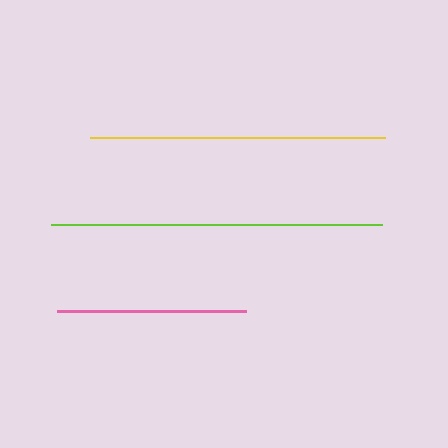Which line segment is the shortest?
The pink line is the shortest at approximately 189 pixels.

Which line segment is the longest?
The lime line is the longest at approximately 331 pixels.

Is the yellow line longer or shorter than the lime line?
The lime line is longer than the yellow line.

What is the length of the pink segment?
The pink segment is approximately 189 pixels long.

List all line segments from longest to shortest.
From longest to shortest: lime, yellow, pink.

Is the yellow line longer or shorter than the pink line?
The yellow line is longer than the pink line.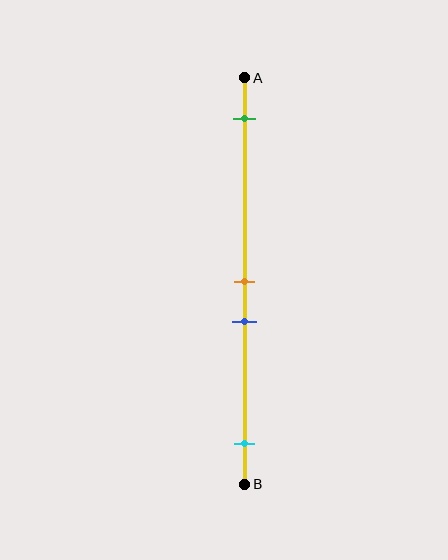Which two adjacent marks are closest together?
The orange and blue marks are the closest adjacent pair.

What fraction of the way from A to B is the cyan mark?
The cyan mark is approximately 90% (0.9) of the way from A to B.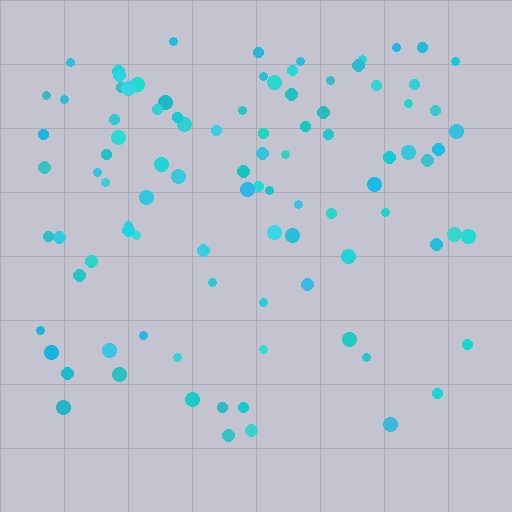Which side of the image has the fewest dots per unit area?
The bottom.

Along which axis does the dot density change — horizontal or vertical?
Vertical.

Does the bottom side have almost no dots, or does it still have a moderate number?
Still a moderate number, just noticeably fewer than the top.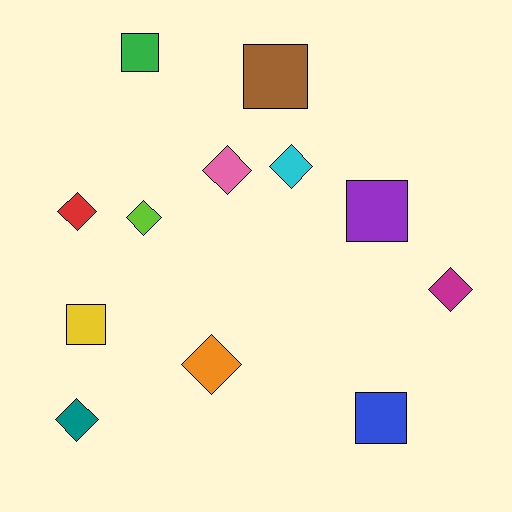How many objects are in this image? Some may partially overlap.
There are 12 objects.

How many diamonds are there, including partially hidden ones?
There are 7 diamonds.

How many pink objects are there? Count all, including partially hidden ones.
There is 1 pink object.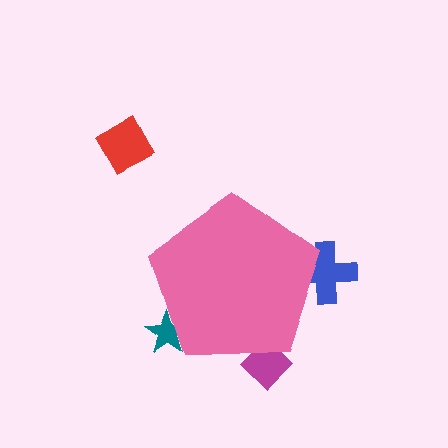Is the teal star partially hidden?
Yes, the teal star is partially hidden behind the pink pentagon.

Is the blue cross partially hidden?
Yes, the blue cross is partially hidden behind the pink pentagon.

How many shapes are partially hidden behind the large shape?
3 shapes are partially hidden.